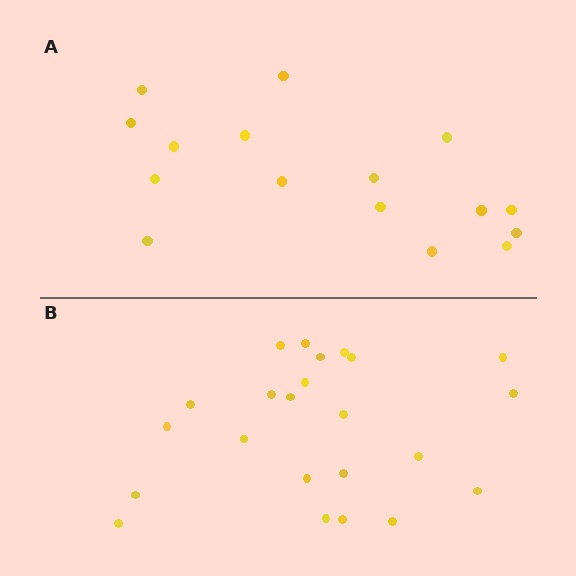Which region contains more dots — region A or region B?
Region B (the bottom region) has more dots.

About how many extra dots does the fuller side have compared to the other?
Region B has roughly 8 or so more dots than region A.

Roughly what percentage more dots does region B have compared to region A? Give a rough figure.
About 45% more.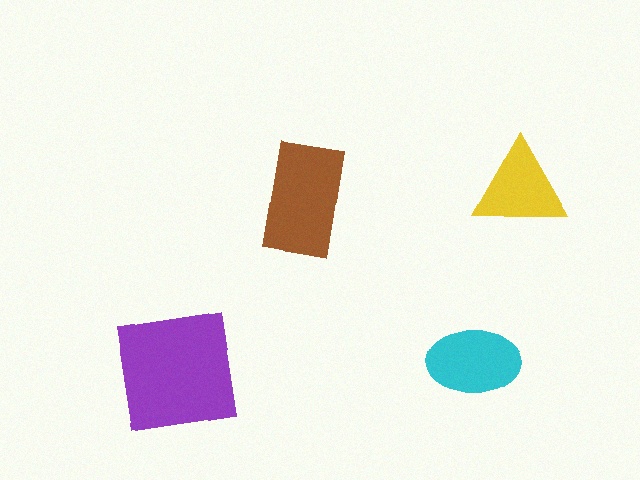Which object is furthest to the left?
The purple square is leftmost.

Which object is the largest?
The purple square.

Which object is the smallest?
The yellow triangle.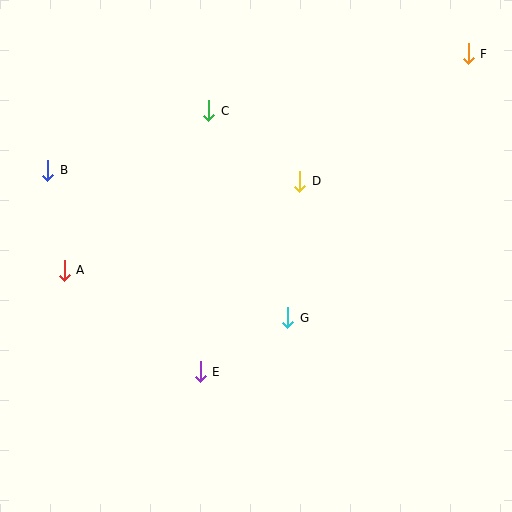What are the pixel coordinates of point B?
Point B is at (48, 170).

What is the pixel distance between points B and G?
The distance between B and G is 282 pixels.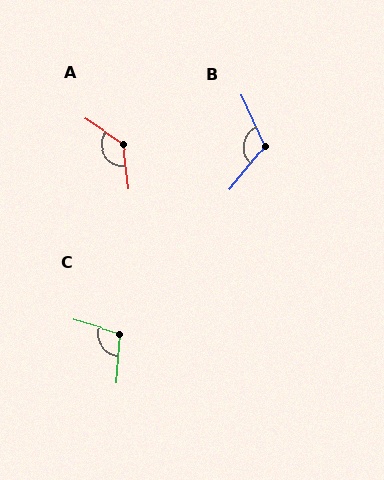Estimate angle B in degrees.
Approximately 117 degrees.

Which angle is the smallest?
C, at approximately 102 degrees.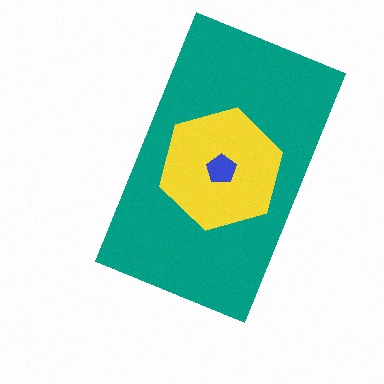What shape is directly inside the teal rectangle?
The yellow hexagon.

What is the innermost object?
The blue pentagon.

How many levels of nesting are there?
3.